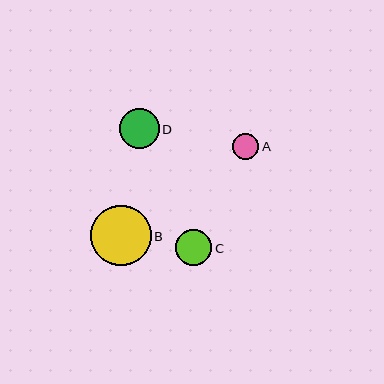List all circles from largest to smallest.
From largest to smallest: B, D, C, A.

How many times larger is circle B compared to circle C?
Circle B is approximately 1.7 times the size of circle C.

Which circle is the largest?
Circle B is the largest with a size of approximately 60 pixels.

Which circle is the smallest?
Circle A is the smallest with a size of approximately 26 pixels.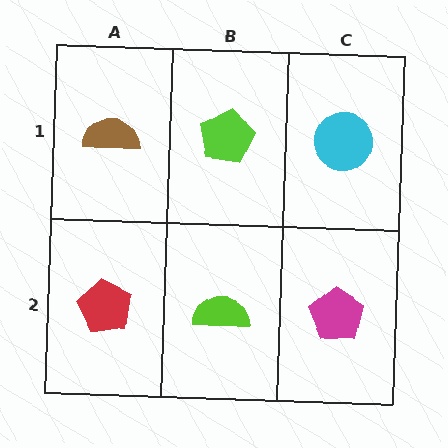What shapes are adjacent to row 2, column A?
A brown semicircle (row 1, column A), a lime semicircle (row 2, column B).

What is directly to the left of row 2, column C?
A lime semicircle.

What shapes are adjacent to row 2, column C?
A cyan circle (row 1, column C), a lime semicircle (row 2, column B).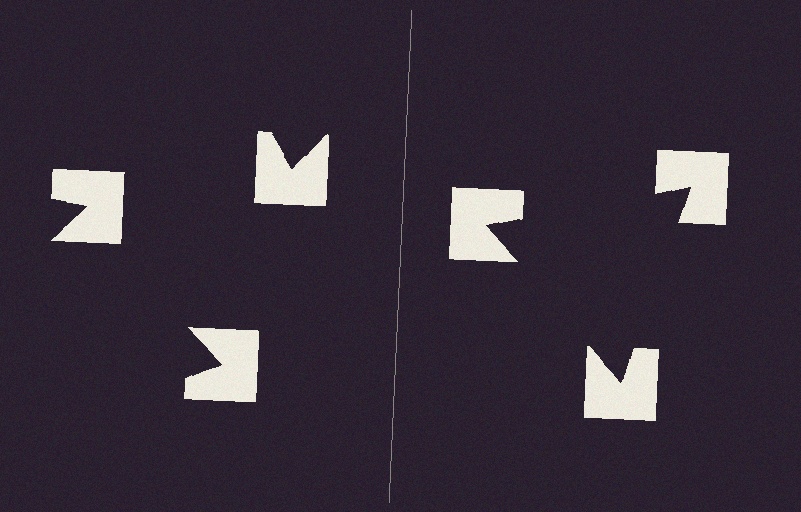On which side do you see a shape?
An illusory triangle appears on the right side. On the left side the wedge cuts are rotated, so no coherent shape forms.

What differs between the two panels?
The notched squares are positioned identically on both sides; only the wedge orientations differ. On the right they align to a triangle; on the left they are misaligned.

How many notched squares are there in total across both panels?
6 — 3 on each side.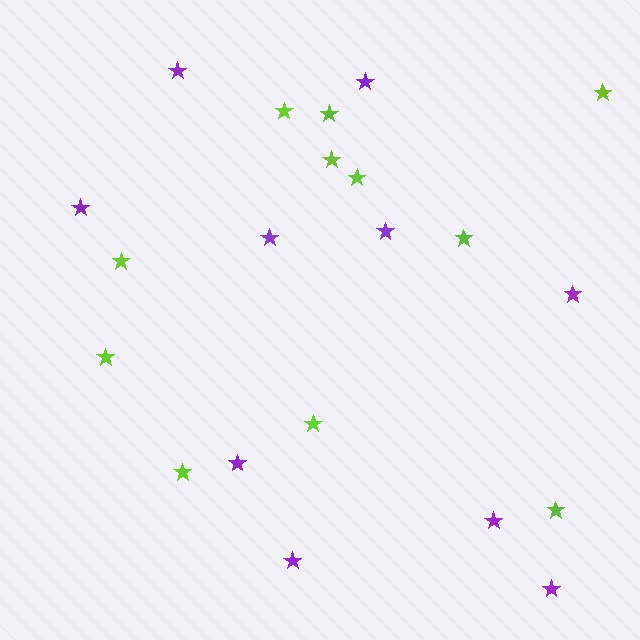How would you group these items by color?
There are 2 groups: one group of lime stars (11) and one group of purple stars (10).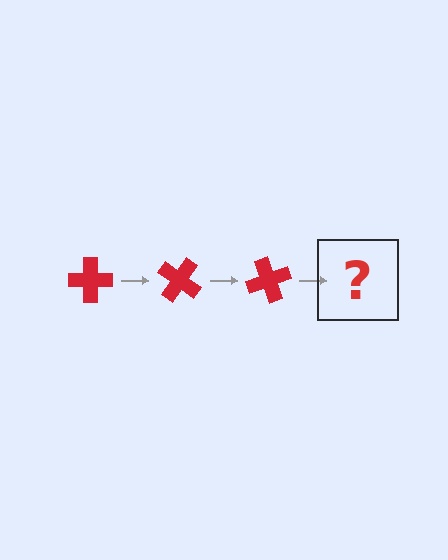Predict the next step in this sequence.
The next step is a red cross rotated 105 degrees.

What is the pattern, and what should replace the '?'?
The pattern is that the cross rotates 35 degrees each step. The '?' should be a red cross rotated 105 degrees.